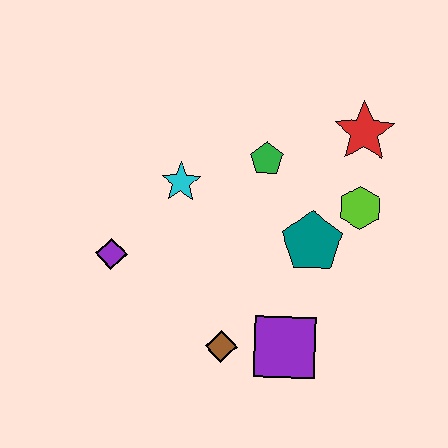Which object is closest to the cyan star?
The green pentagon is closest to the cyan star.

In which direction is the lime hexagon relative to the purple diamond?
The lime hexagon is to the right of the purple diamond.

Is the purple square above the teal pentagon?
No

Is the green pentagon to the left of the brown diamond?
No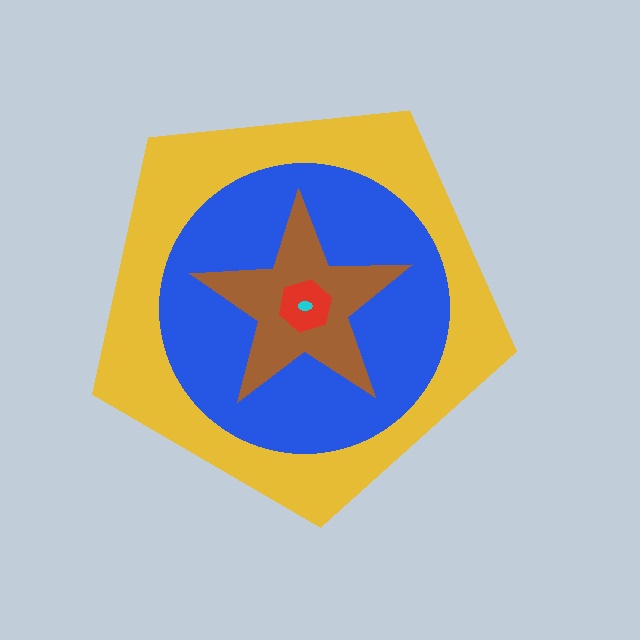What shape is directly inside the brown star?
The red hexagon.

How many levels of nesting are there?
5.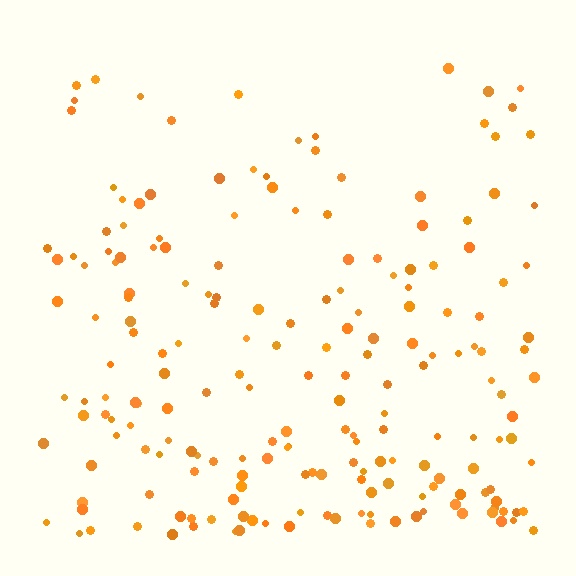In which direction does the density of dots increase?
From top to bottom, with the bottom side densest.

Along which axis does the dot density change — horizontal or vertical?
Vertical.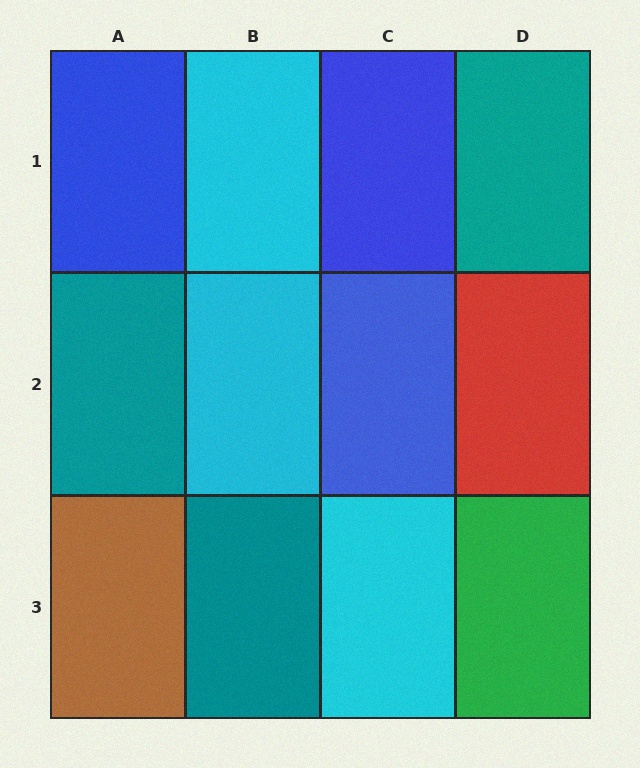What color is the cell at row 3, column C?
Cyan.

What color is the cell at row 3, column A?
Brown.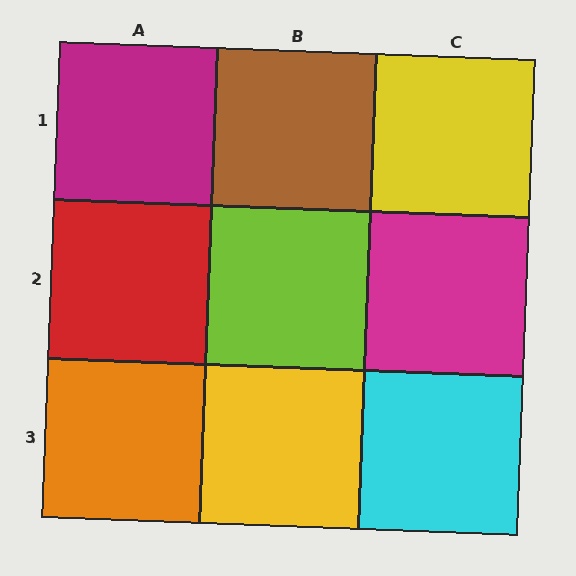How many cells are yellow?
2 cells are yellow.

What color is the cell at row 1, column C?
Yellow.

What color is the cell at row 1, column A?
Magenta.